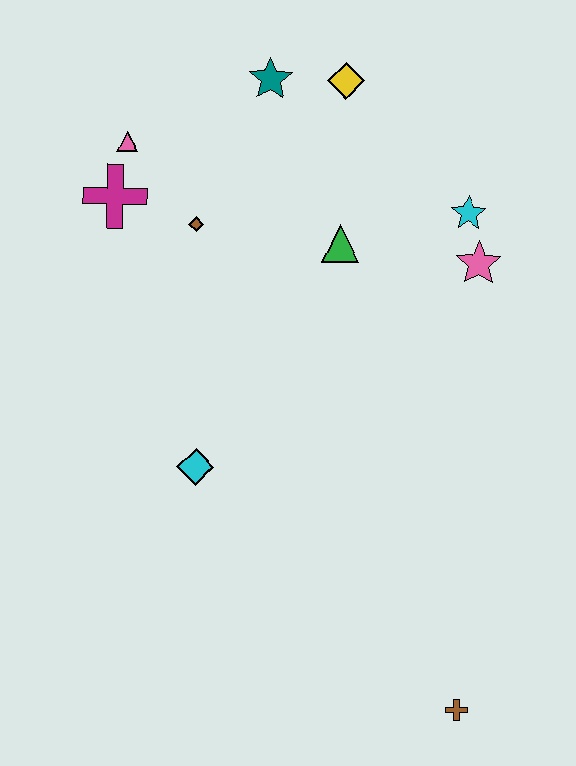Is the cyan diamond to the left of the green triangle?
Yes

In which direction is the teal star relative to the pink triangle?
The teal star is to the right of the pink triangle.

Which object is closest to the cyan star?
The pink star is closest to the cyan star.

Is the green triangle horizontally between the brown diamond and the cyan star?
Yes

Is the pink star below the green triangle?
Yes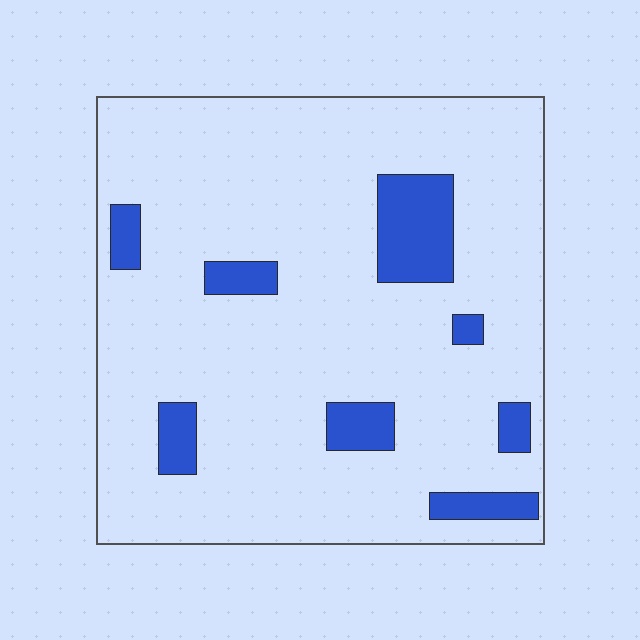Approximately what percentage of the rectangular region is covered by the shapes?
Approximately 10%.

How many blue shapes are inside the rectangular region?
8.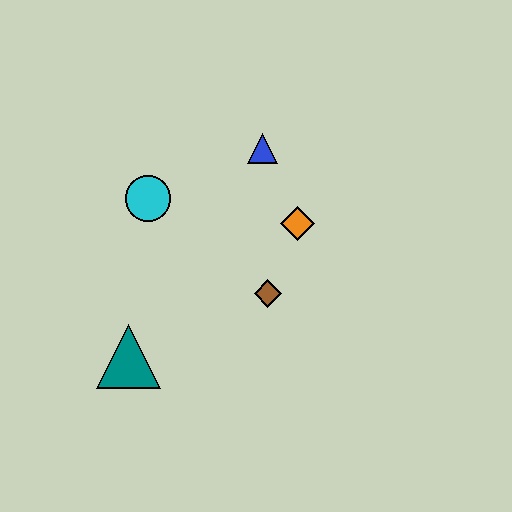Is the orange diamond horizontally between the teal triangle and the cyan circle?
No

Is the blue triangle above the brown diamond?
Yes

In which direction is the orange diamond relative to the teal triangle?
The orange diamond is to the right of the teal triangle.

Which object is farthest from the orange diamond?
The teal triangle is farthest from the orange diamond.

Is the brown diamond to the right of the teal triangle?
Yes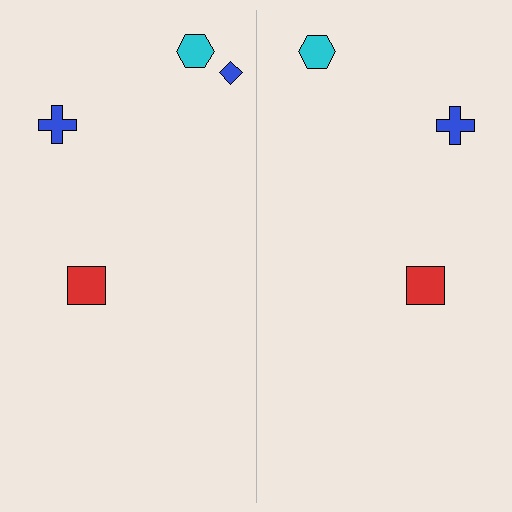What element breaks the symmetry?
A blue diamond is missing from the right side.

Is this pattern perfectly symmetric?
No, the pattern is not perfectly symmetric. A blue diamond is missing from the right side.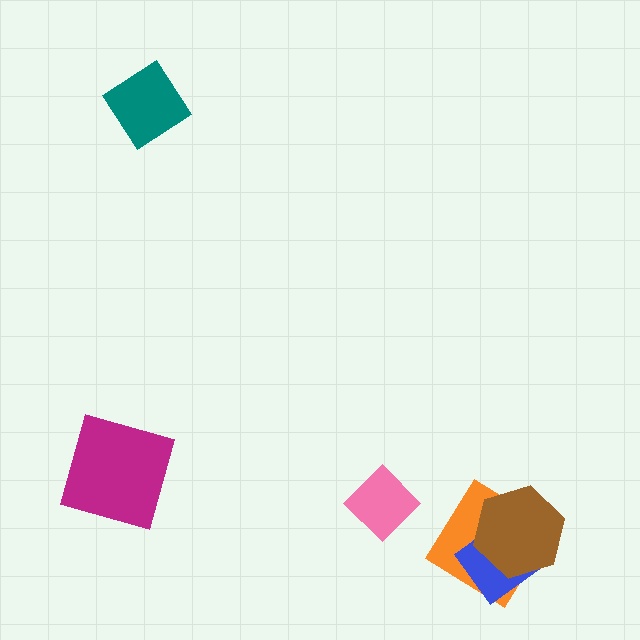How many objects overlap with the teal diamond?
0 objects overlap with the teal diamond.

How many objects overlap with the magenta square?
0 objects overlap with the magenta square.